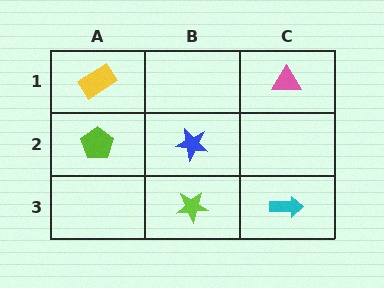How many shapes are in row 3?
2 shapes.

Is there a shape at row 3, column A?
No, that cell is empty.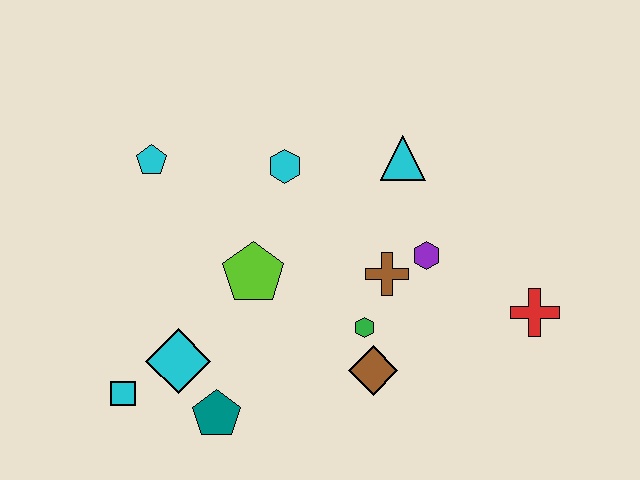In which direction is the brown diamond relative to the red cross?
The brown diamond is to the left of the red cross.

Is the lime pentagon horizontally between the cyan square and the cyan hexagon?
Yes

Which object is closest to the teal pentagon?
The cyan diamond is closest to the teal pentagon.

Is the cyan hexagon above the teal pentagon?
Yes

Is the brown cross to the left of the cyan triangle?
Yes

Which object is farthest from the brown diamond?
The cyan pentagon is farthest from the brown diamond.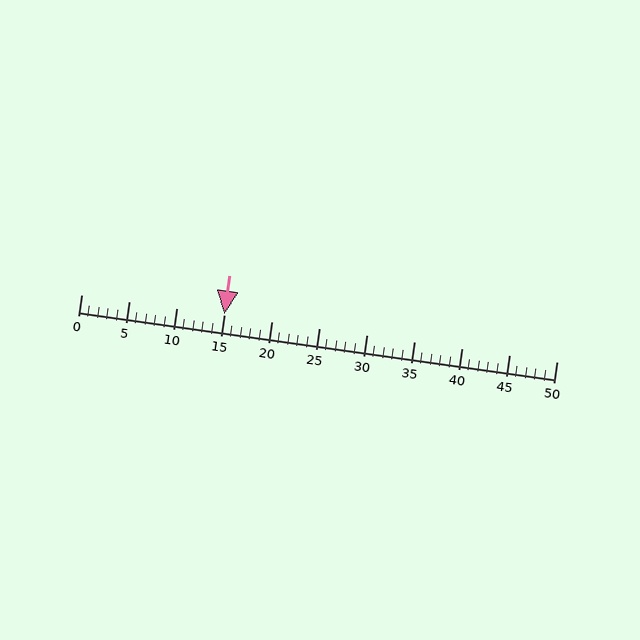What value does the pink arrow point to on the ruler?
The pink arrow points to approximately 15.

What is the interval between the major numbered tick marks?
The major tick marks are spaced 5 units apart.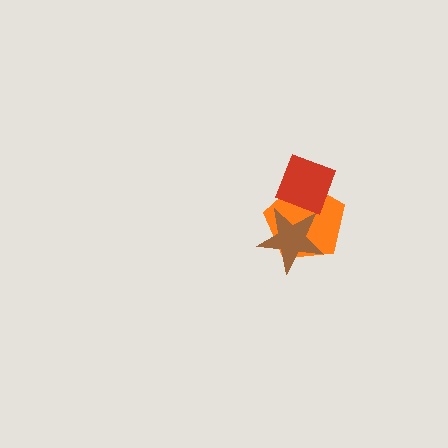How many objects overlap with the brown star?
2 objects overlap with the brown star.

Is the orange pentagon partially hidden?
Yes, it is partially covered by another shape.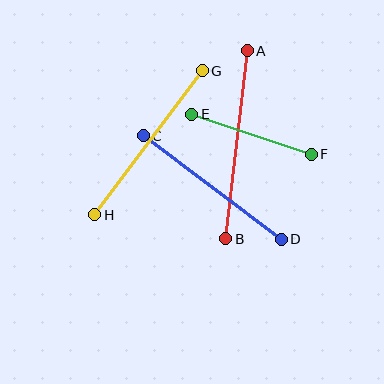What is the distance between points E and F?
The distance is approximately 126 pixels.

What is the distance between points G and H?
The distance is approximately 180 pixels.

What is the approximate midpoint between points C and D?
The midpoint is at approximately (212, 187) pixels.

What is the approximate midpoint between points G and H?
The midpoint is at approximately (148, 143) pixels.